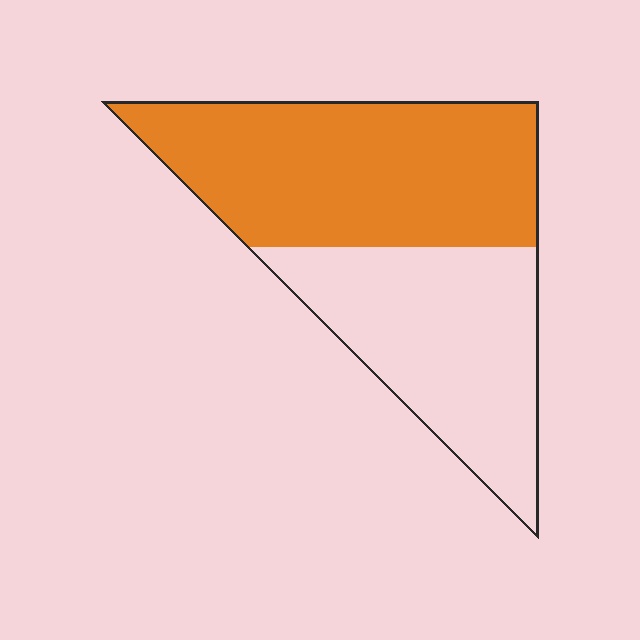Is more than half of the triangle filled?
Yes.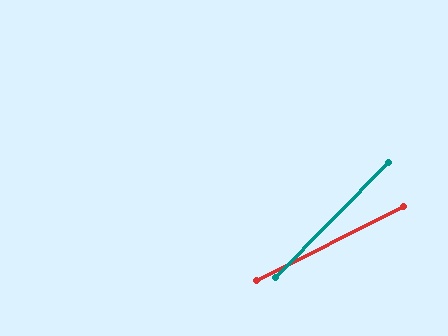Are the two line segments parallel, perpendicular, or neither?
Neither parallel nor perpendicular — they differ by about 19°.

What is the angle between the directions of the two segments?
Approximately 19 degrees.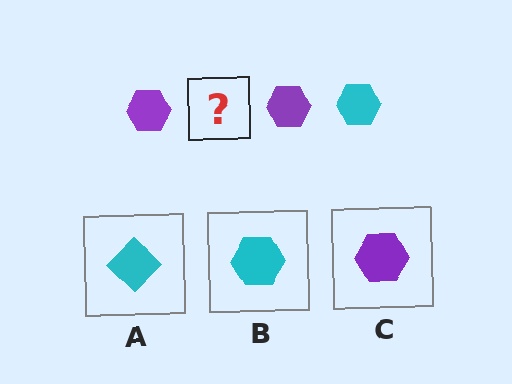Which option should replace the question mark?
Option B.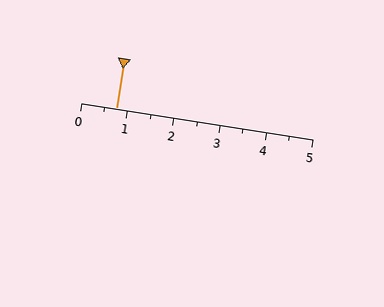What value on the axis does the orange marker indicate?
The marker indicates approximately 0.8.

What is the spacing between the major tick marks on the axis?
The major ticks are spaced 1 apart.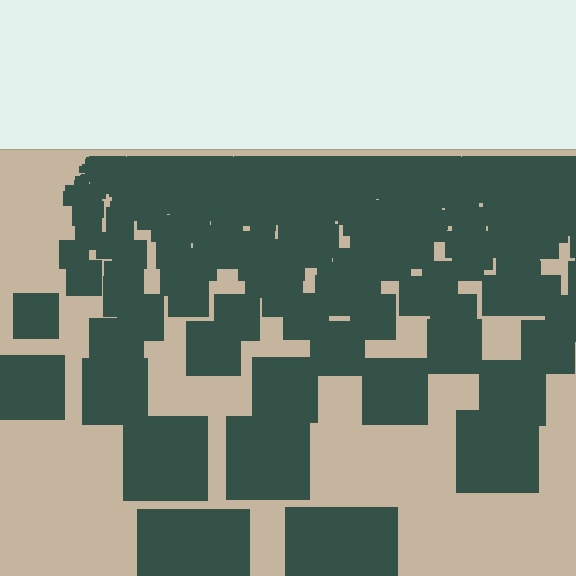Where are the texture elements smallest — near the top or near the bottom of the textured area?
Near the top.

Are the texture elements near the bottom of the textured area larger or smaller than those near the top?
Larger. Near the bottom, elements are closer to the viewer and appear at a bigger on-screen size.